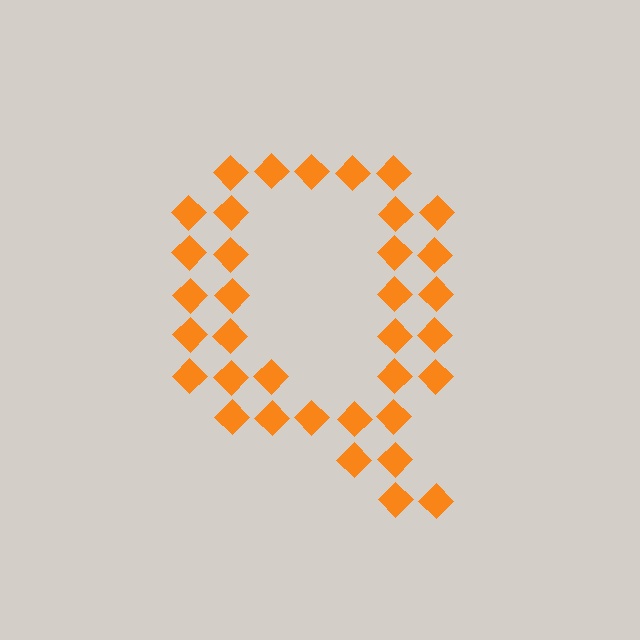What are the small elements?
The small elements are diamonds.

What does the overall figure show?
The overall figure shows the letter Q.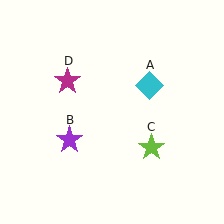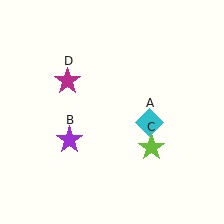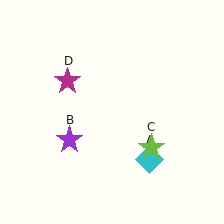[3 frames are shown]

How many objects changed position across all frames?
1 object changed position: cyan diamond (object A).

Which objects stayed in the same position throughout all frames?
Purple star (object B) and lime star (object C) and magenta star (object D) remained stationary.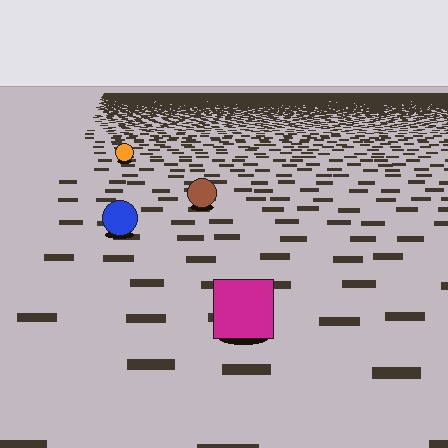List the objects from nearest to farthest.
From nearest to farthest: the magenta square, the blue circle, the brown circle, the orange circle.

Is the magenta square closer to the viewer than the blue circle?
Yes. The magenta square is closer — you can tell from the texture gradient: the ground texture is coarser near it.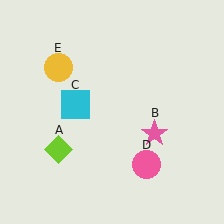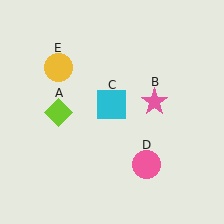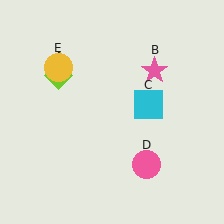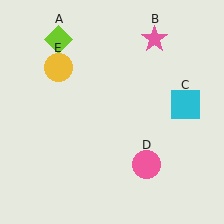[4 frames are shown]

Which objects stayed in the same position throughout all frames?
Pink circle (object D) and yellow circle (object E) remained stationary.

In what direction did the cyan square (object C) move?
The cyan square (object C) moved right.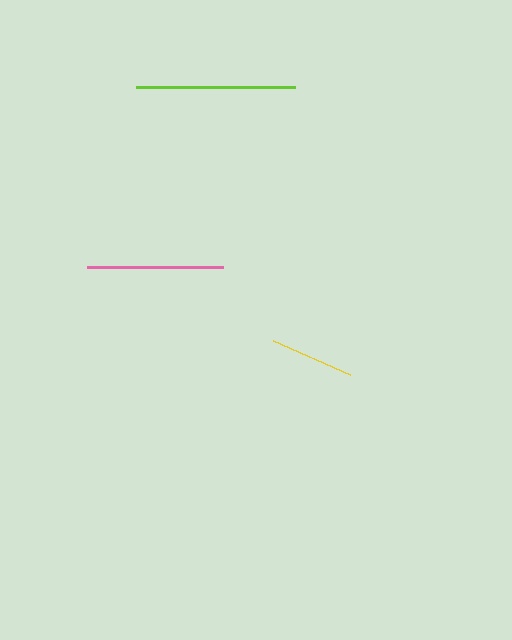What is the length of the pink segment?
The pink segment is approximately 136 pixels long.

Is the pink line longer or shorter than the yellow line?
The pink line is longer than the yellow line.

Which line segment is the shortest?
The yellow line is the shortest at approximately 84 pixels.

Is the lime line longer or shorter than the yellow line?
The lime line is longer than the yellow line.